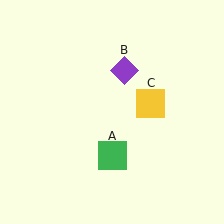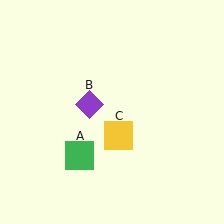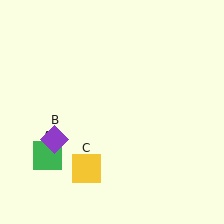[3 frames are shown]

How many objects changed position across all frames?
3 objects changed position: green square (object A), purple diamond (object B), yellow square (object C).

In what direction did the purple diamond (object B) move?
The purple diamond (object B) moved down and to the left.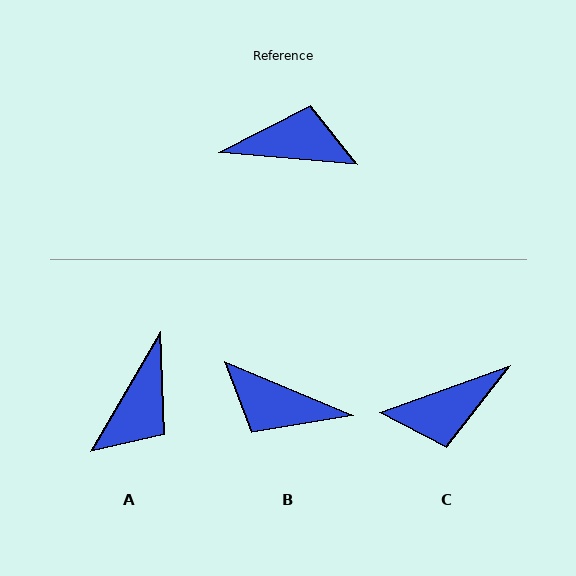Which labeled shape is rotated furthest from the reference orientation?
B, about 162 degrees away.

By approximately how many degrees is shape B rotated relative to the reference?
Approximately 162 degrees counter-clockwise.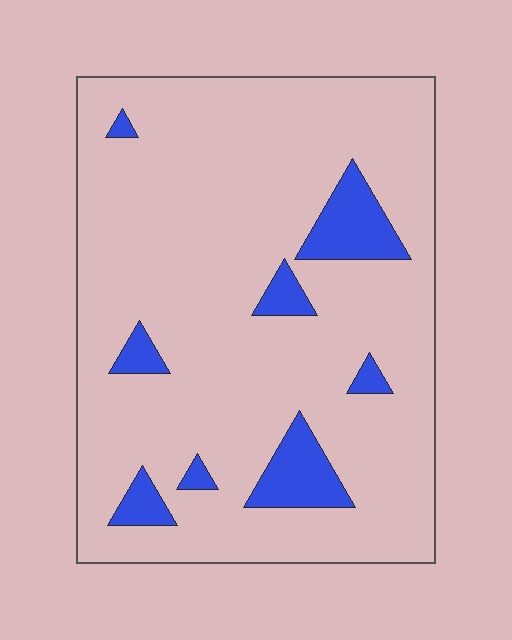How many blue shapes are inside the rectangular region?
8.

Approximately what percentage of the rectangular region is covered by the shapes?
Approximately 10%.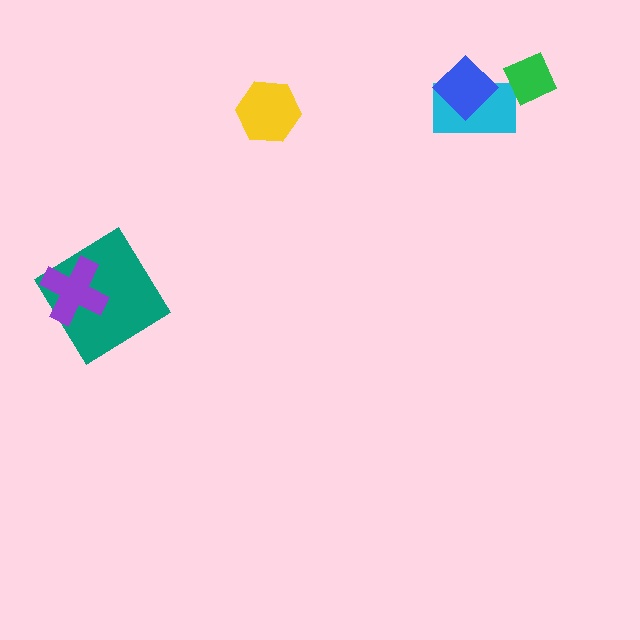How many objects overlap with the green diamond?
0 objects overlap with the green diamond.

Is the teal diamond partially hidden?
Yes, it is partially covered by another shape.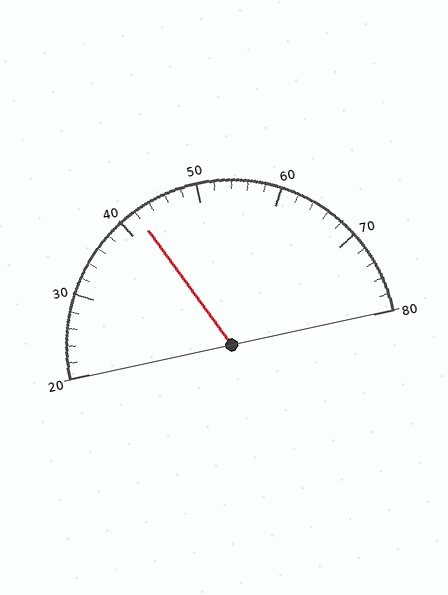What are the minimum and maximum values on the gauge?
The gauge ranges from 20 to 80.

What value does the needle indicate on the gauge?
The needle indicates approximately 42.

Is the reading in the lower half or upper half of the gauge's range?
The reading is in the lower half of the range (20 to 80).